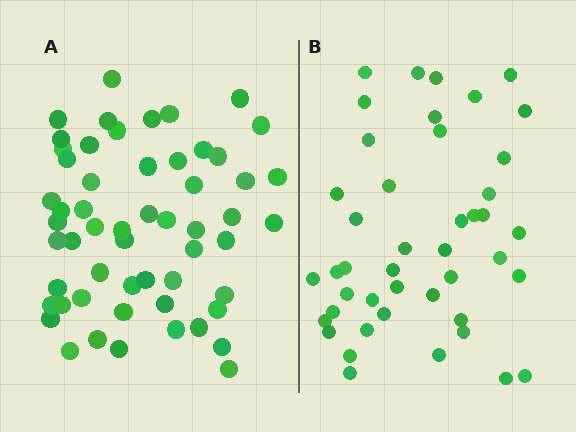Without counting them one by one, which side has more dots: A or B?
Region A (the left region) has more dots.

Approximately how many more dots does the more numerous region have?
Region A has roughly 12 or so more dots than region B.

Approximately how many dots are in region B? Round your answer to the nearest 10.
About 40 dots. (The exact count is 44, which rounds to 40.)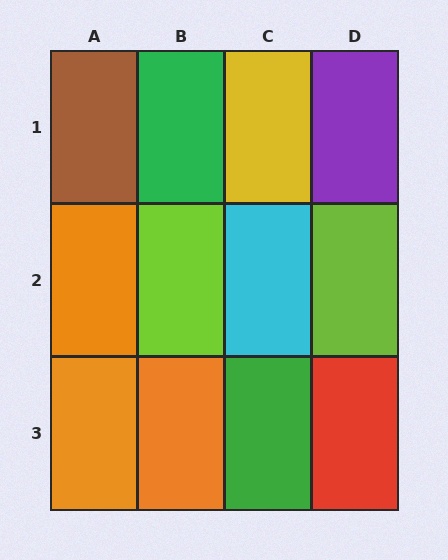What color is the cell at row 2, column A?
Orange.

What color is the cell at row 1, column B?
Green.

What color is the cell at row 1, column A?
Brown.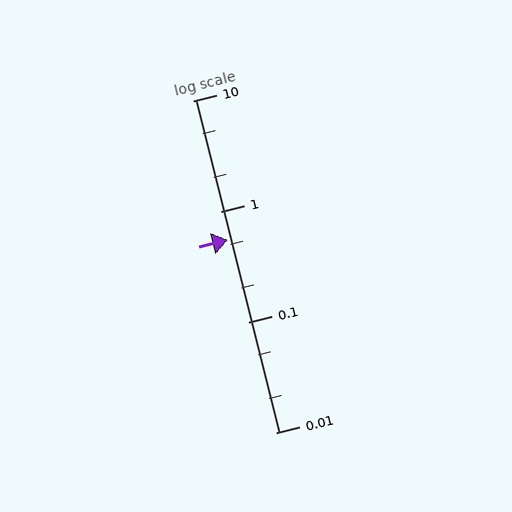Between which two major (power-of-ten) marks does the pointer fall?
The pointer is between 0.1 and 1.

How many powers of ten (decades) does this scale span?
The scale spans 3 decades, from 0.01 to 10.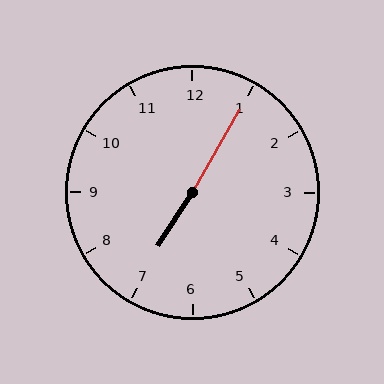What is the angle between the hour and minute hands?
Approximately 178 degrees.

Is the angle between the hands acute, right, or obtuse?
It is obtuse.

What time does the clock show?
7:05.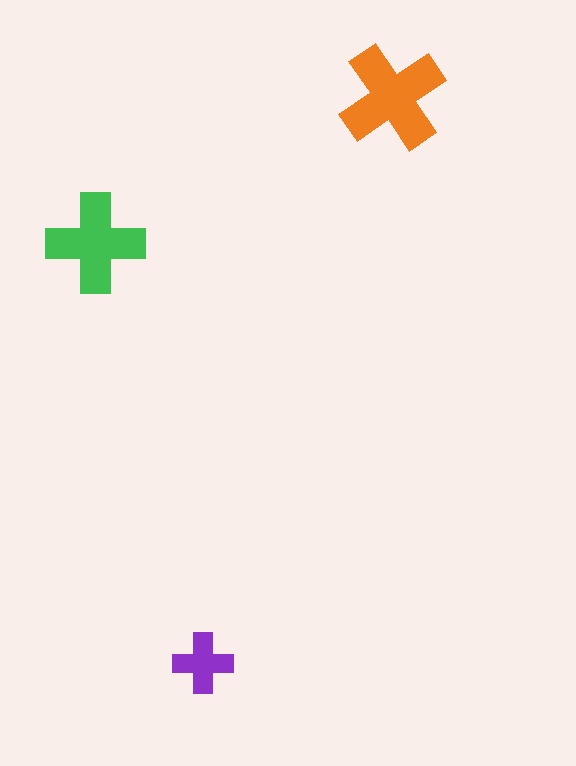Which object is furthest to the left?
The green cross is leftmost.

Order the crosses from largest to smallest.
the orange one, the green one, the purple one.